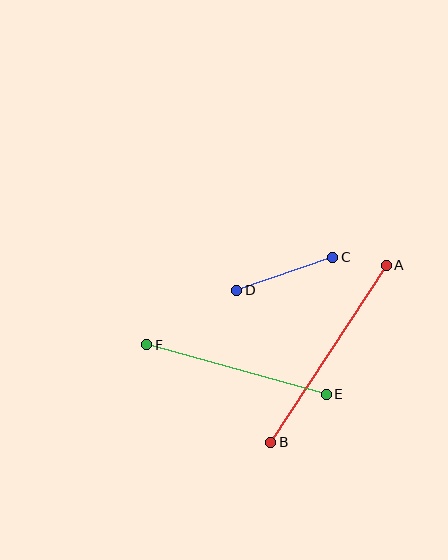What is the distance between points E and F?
The distance is approximately 187 pixels.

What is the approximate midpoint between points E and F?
The midpoint is at approximately (236, 370) pixels.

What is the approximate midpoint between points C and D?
The midpoint is at approximately (285, 274) pixels.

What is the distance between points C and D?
The distance is approximately 102 pixels.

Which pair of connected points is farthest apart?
Points A and B are farthest apart.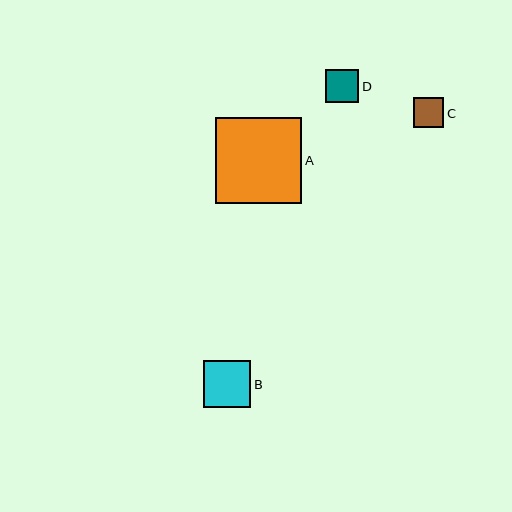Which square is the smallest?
Square C is the smallest with a size of approximately 30 pixels.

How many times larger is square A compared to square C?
Square A is approximately 2.9 times the size of square C.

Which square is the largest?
Square A is the largest with a size of approximately 87 pixels.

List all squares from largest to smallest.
From largest to smallest: A, B, D, C.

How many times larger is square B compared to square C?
Square B is approximately 1.6 times the size of square C.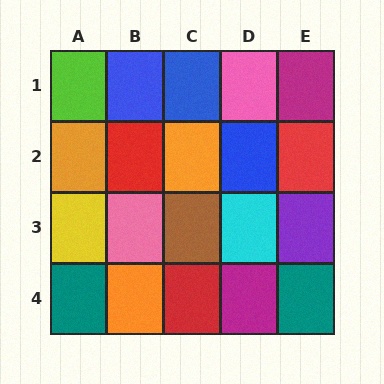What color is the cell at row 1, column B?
Blue.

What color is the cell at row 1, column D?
Pink.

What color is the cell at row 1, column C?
Blue.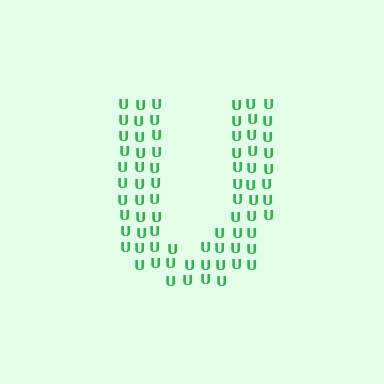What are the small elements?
The small elements are letter U's.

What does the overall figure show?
The overall figure shows the letter U.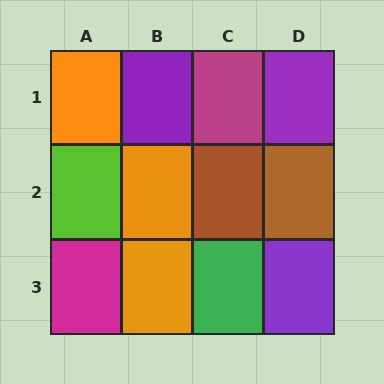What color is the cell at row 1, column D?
Purple.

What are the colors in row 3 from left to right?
Magenta, orange, green, purple.